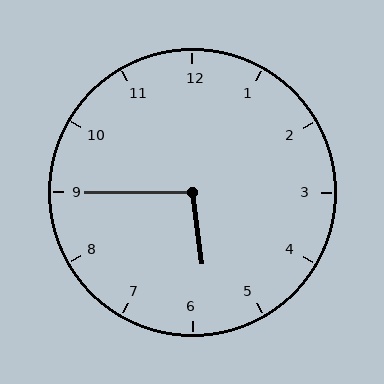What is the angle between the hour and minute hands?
Approximately 98 degrees.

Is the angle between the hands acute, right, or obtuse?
It is obtuse.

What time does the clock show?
5:45.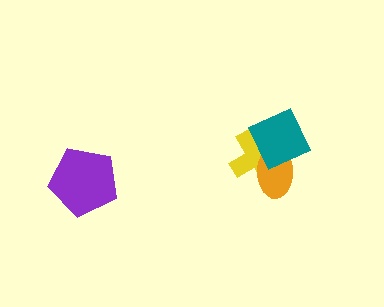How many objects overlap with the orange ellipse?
2 objects overlap with the orange ellipse.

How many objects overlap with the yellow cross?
2 objects overlap with the yellow cross.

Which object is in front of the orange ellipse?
The teal diamond is in front of the orange ellipse.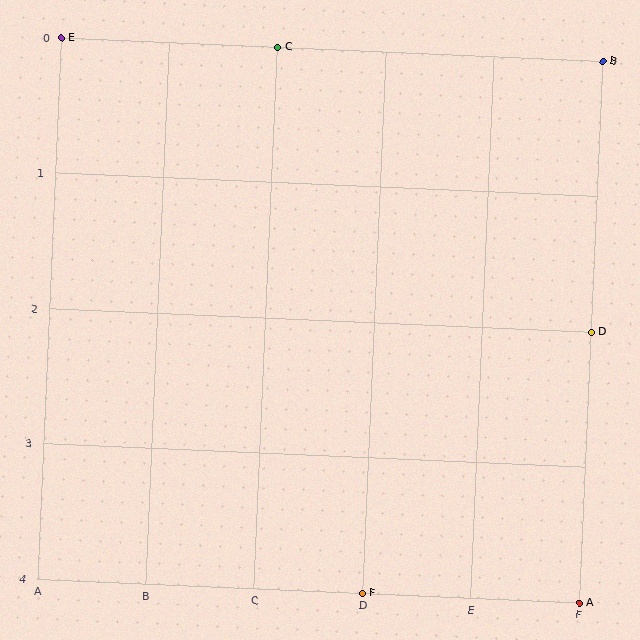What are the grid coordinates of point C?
Point C is at grid coordinates (C, 0).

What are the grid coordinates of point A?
Point A is at grid coordinates (F, 4).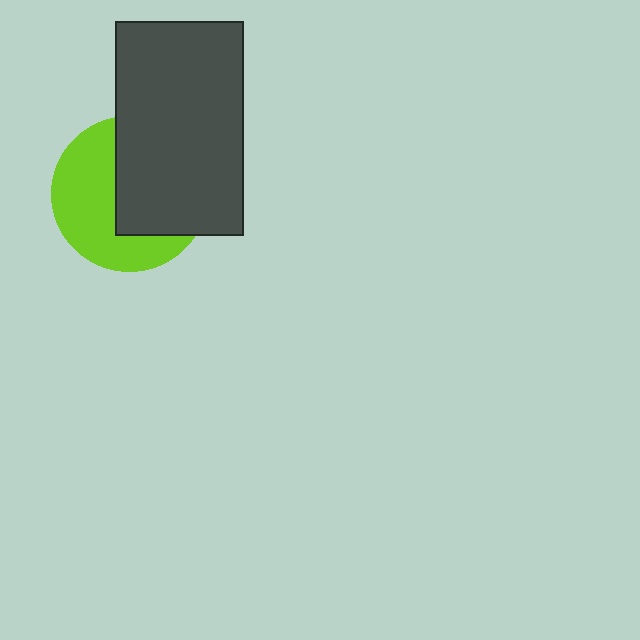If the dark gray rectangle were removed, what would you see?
You would see the complete lime circle.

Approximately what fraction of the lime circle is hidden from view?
Roughly 50% of the lime circle is hidden behind the dark gray rectangle.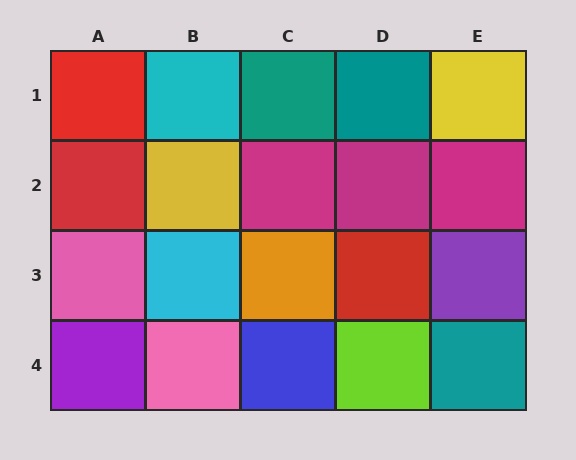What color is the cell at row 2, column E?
Magenta.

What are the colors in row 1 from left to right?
Red, cyan, teal, teal, yellow.